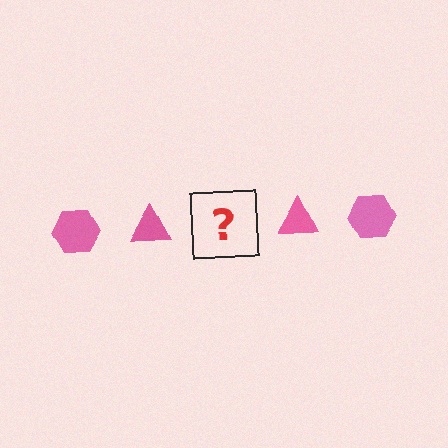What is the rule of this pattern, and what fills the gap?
The rule is that the pattern cycles through hexagon, triangle shapes in pink. The gap should be filled with a pink hexagon.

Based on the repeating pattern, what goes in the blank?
The blank should be a pink hexagon.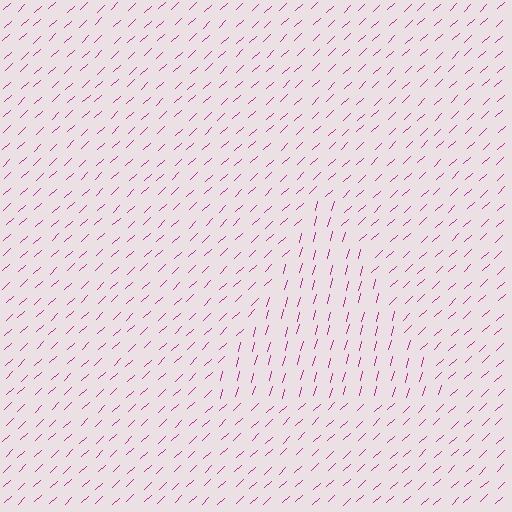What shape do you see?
I see a triangle.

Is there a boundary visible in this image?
Yes, there is a texture boundary formed by a change in line orientation.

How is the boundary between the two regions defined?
The boundary is defined purely by a change in line orientation (approximately 32 degrees difference). All lines are the same color and thickness.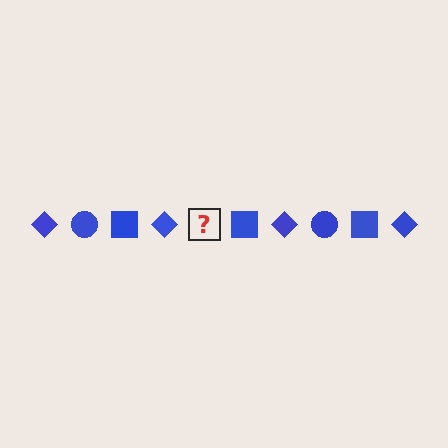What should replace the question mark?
The question mark should be replaced with a blue circle.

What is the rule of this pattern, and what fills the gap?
The rule is that the pattern cycles through diamond, circle, square shapes in blue. The gap should be filled with a blue circle.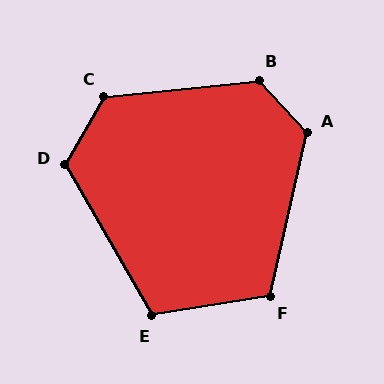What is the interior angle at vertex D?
Approximately 120 degrees (obtuse).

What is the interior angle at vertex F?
Approximately 112 degrees (obtuse).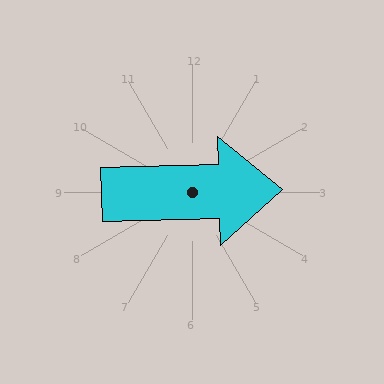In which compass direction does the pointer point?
East.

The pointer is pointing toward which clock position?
Roughly 3 o'clock.